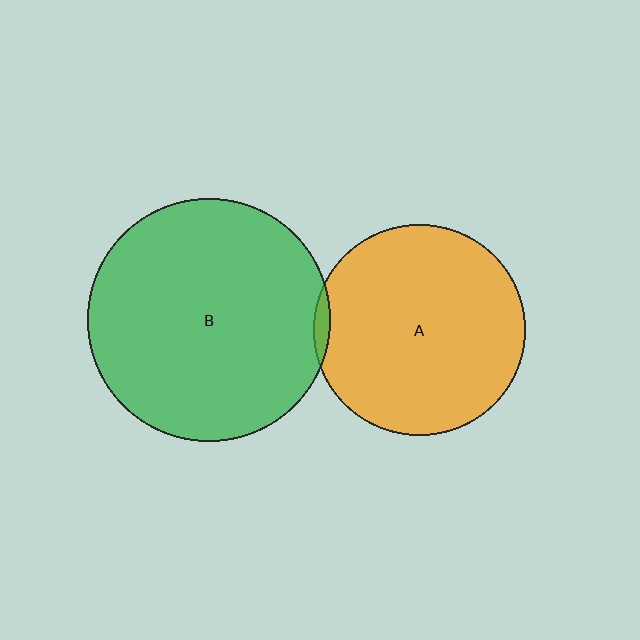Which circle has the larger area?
Circle B (green).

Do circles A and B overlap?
Yes.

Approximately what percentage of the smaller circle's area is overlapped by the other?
Approximately 5%.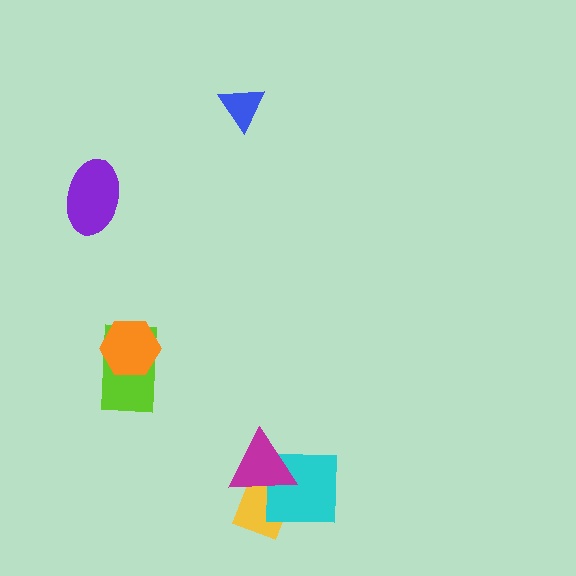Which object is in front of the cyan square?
The magenta triangle is in front of the cyan square.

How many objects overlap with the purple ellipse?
0 objects overlap with the purple ellipse.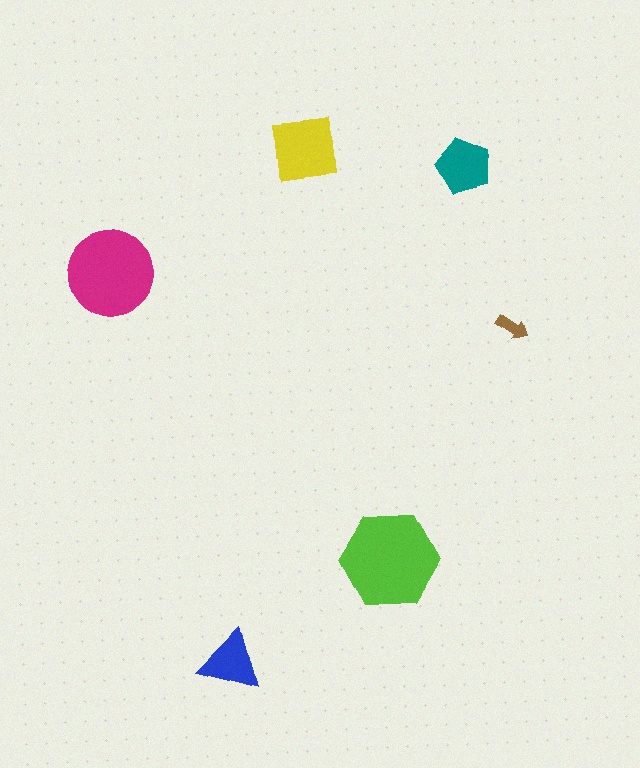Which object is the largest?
The lime hexagon.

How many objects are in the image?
There are 6 objects in the image.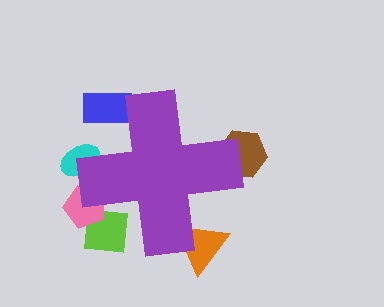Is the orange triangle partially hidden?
Yes, the orange triangle is partially hidden behind the purple cross.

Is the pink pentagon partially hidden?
Yes, the pink pentagon is partially hidden behind the purple cross.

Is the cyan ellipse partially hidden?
Yes, the cyan ellipse is partially hidden behind the purple cross.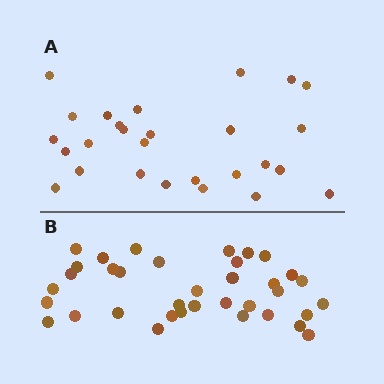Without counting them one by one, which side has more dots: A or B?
Region B (the bottom region) has more dots.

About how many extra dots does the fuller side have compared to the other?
Region B has roughly 8 or so more dots than region A.